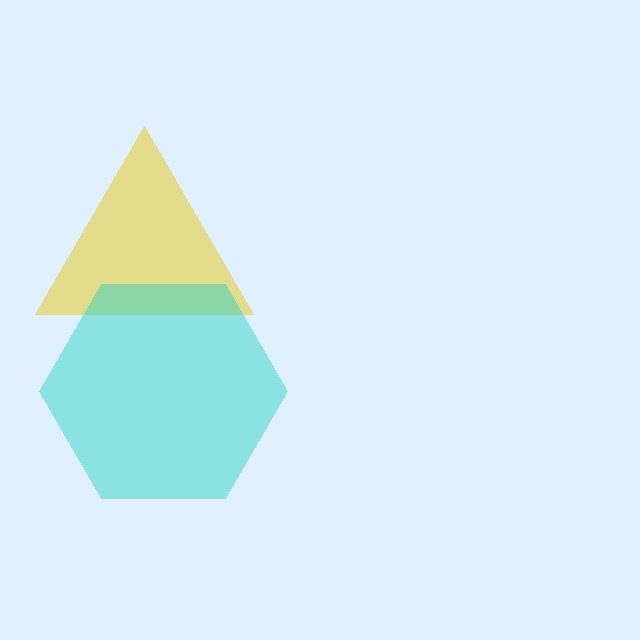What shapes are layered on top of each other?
The layered shapes are: a yellow triangle, a cyan hexagon.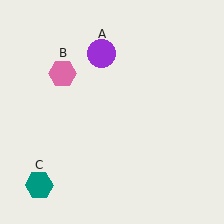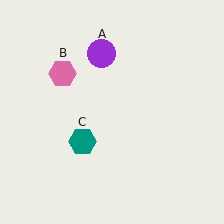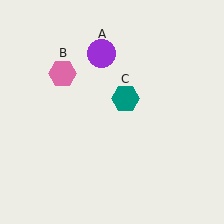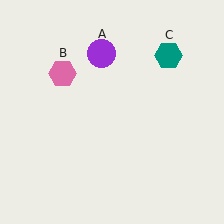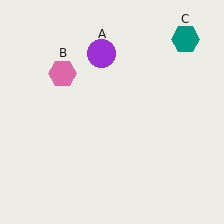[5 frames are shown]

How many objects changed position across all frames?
1 object changed position: teal hexagon (object C).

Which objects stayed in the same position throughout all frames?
Purple circle (object A) and pink hexagon (object B) remained stationary.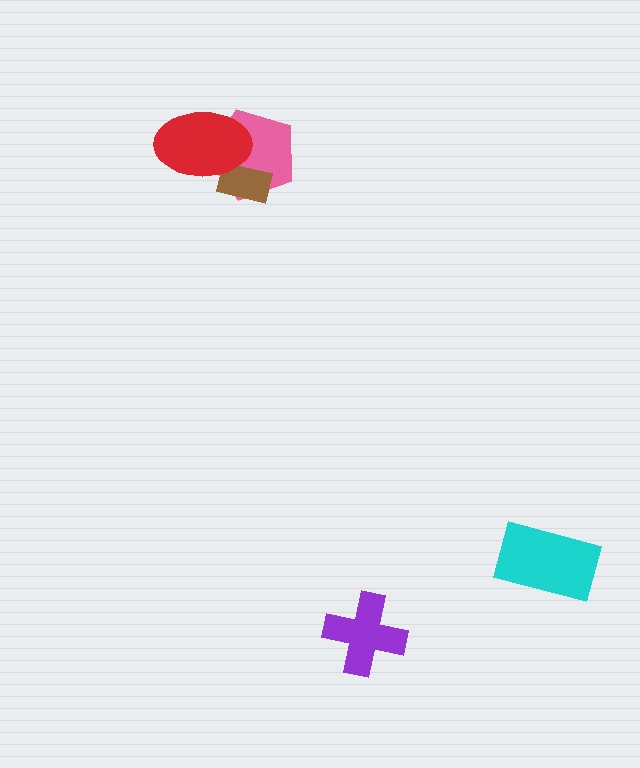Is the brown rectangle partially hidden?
Yes, it is partially covered by another shape.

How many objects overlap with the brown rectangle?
2 objects overlap with the brown rectangle.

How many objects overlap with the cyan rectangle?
0 objects overlap with the cyan rectangle.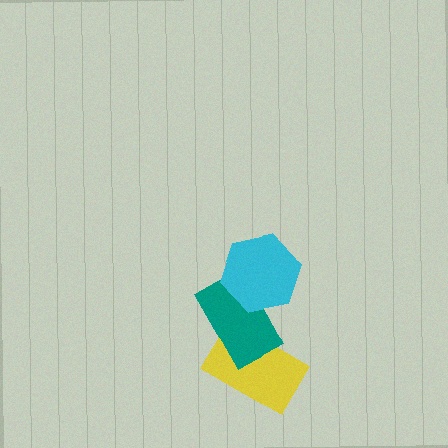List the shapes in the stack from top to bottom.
From top to bottom: the cyan hexagon, the teal rectangle, the yellow rectangle.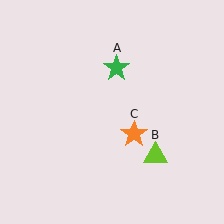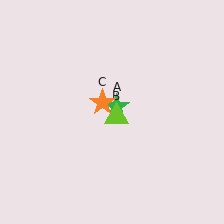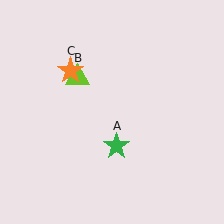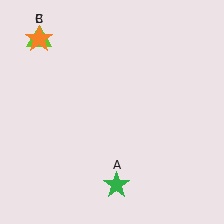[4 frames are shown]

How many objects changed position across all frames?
3 objects changed position: green star (object A), lime triangle (object B), orange star (object C).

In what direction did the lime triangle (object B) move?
The lime triangle (object B) moved up and to the left.